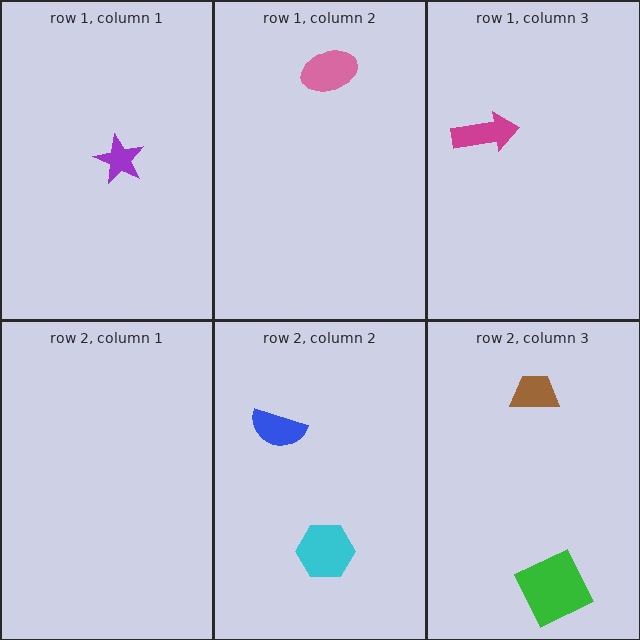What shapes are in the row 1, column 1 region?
The purple star.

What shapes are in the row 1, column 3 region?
The magenta arrow.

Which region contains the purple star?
The row 1, column 1 region.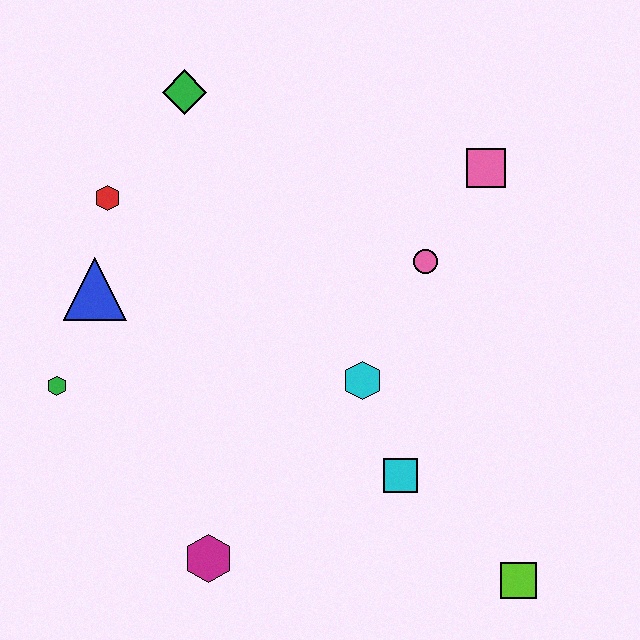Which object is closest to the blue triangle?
The red hexagon is closest to the blue triangle.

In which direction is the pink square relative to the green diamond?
The pink square is to the right of the green diamond.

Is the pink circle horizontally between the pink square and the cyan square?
Yes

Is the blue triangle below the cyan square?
No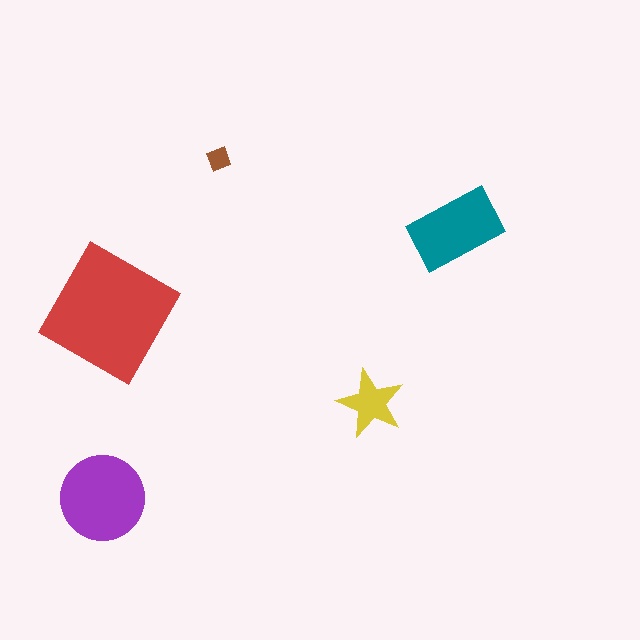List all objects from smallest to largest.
The brown diamond, the yellow star, the teal rectangle, the purple circle, the red square.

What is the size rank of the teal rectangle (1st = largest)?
3rd.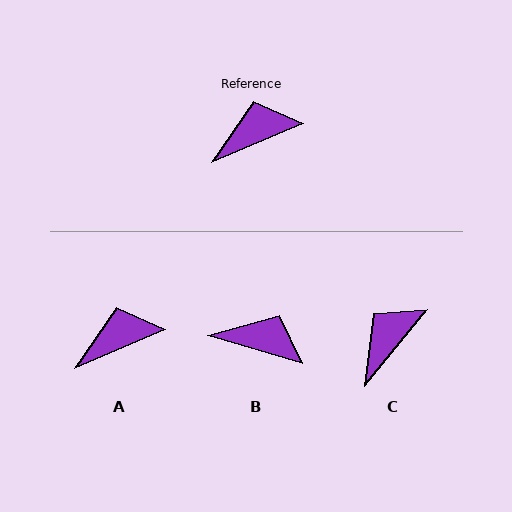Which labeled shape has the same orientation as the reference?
A.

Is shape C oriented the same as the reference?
No, it is off by about 28 degrees.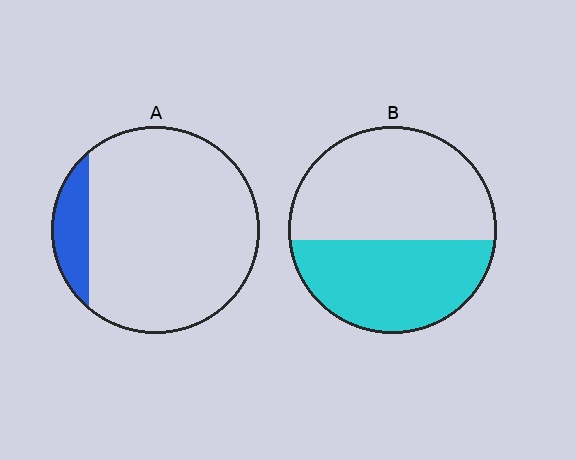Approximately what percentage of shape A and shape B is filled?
A is approximately 10% and B is approximately 45%.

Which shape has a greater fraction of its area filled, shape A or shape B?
Shape B.